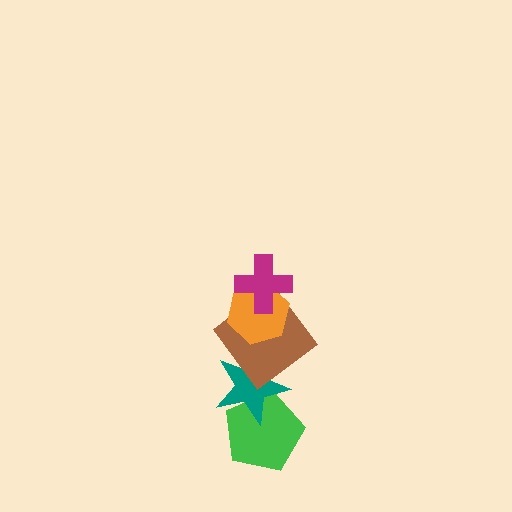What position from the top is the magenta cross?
The magenta cross is 1st from the top.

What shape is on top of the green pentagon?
The teal star is on top of the green pentagon.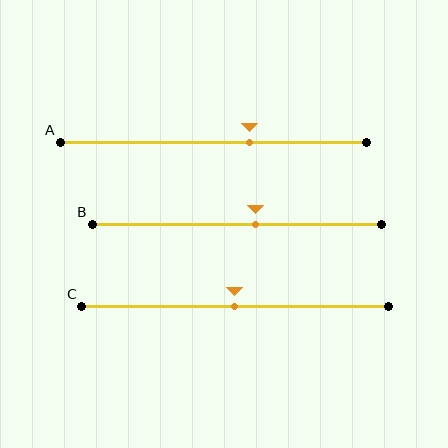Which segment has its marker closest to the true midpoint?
Segment C has its marker closest to the true midpoint.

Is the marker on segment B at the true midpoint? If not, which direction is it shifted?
No, the marker on segment B is shifted to the right by about 6% of the segment length.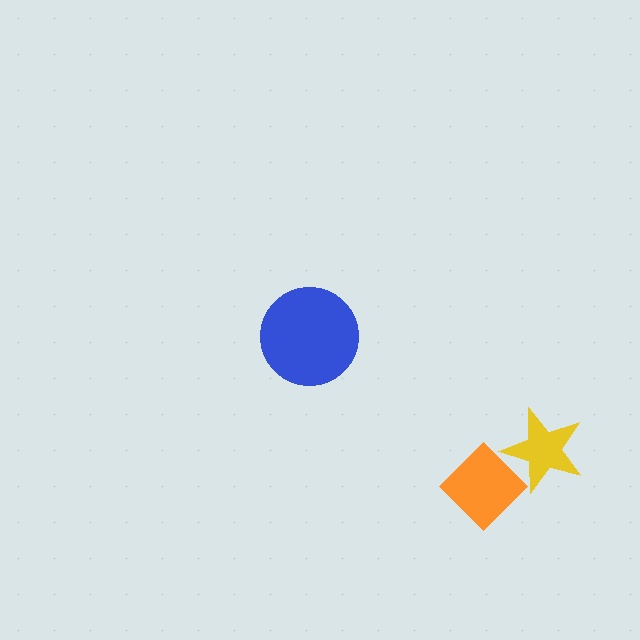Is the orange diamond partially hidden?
Yes, it is partially covered by another shape.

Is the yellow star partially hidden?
No, no other shape covers it.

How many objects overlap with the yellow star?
1 object overlaps with the yellow star.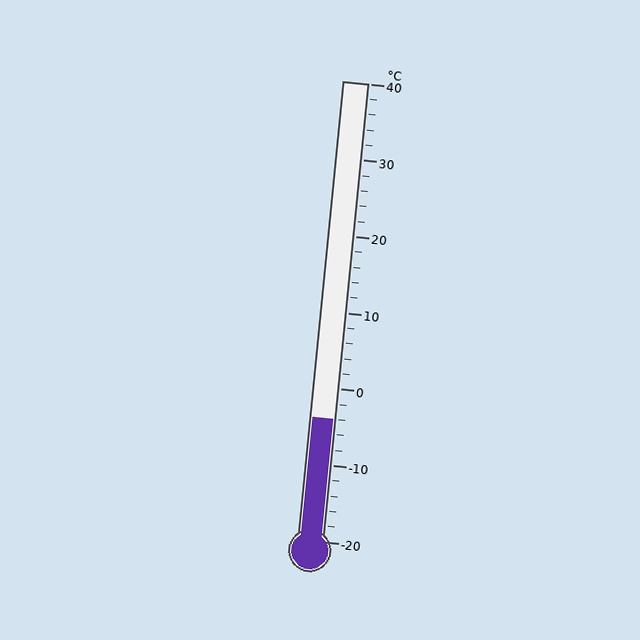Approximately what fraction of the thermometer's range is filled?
The thermometer is filled to approximately 25% of its range.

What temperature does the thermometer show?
The thermometer shows approximately -4°C.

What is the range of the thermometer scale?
The thermometer scale ranges from -20°C to 40°C.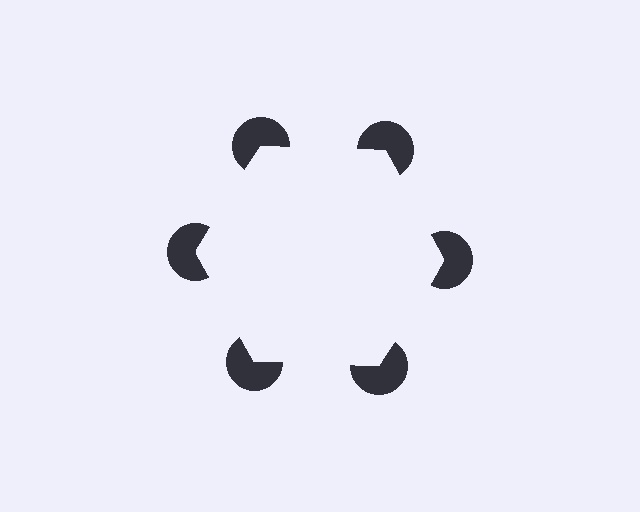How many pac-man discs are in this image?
There are 6 — one at each vertex of the illusory hexagon.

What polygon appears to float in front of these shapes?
An illusory hexagon — its edges are inferred from the aligned wedge cuts in the pac-man discs, not physically drawn.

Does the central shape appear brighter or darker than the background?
It typically appears slightly brighter than the background, even though no actual brightness change is drawn.